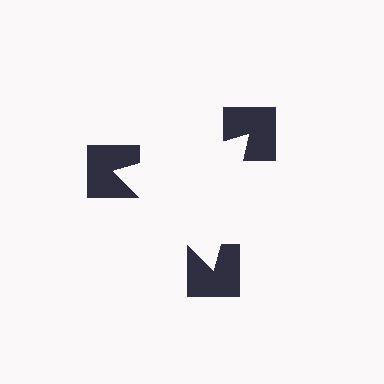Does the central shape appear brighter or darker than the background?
It typically appears slightly brighter than the background, even though no actual brightness change is drawn.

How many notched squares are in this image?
There are 3 — one at each vertex of the illusory triangle.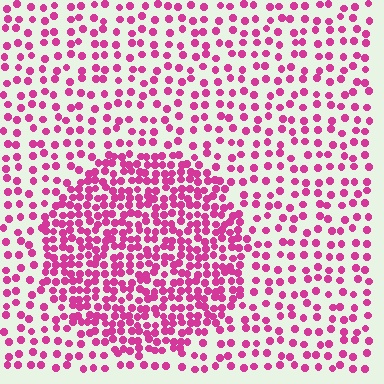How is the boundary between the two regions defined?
The boundary is defined by a change in element density (approximately 2.2x ratio). All elements are the same color, size, and shape.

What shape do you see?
I see a circle.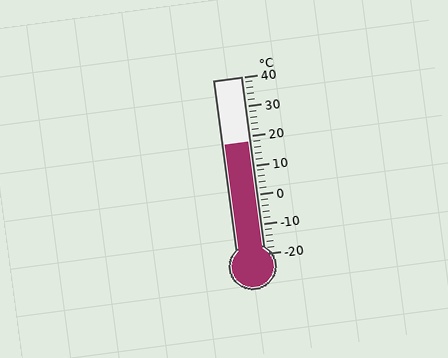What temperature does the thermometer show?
The thermometer shows approximately 18°C.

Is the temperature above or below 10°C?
The temperature is above 10°C.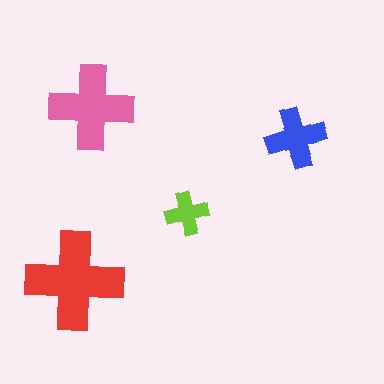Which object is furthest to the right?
The blue cross is rightmost.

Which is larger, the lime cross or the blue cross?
The blue one.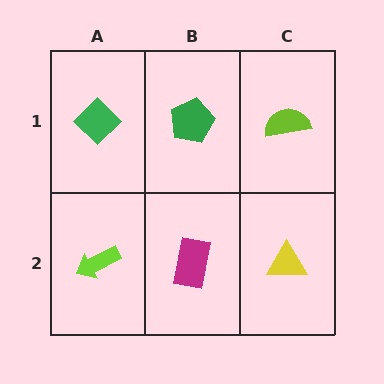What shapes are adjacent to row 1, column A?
A lime arrow (row 2, column A), a green pentagon (row 1, column B).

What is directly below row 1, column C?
A yellow triangle.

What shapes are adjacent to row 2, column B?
A green pentagon (row 1, column B), a lime arrow (row 2, column A), a yellow triangle (row 2, column C).